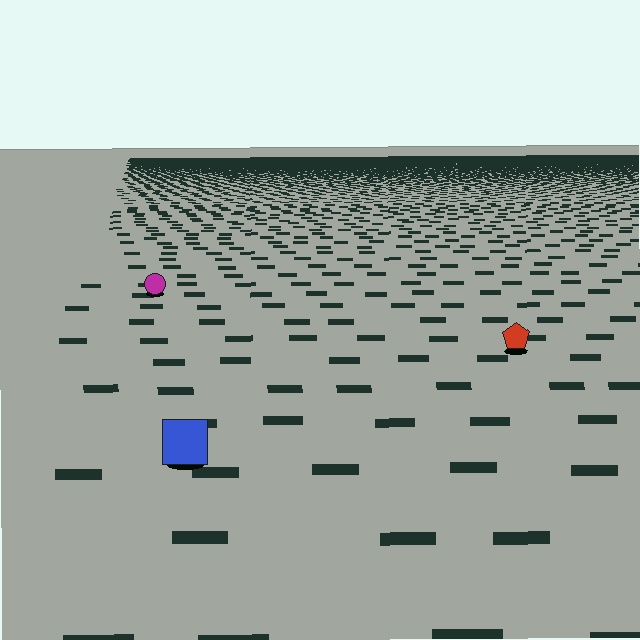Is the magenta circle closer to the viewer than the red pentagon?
No. The red pentagon is closer — you can tell from the texture gradient: the ground texture is coarser near it.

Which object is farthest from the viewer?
The magenta circle is farthest from the viewer. It appears smaller and the ground texture around it is denser.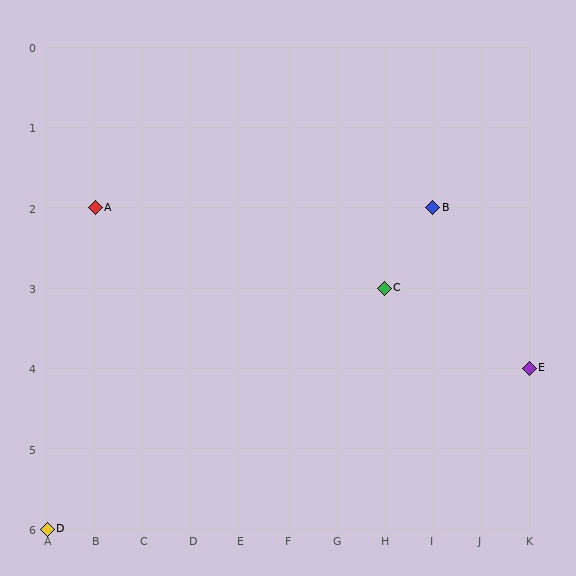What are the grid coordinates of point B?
Point B is at grid coordinates (I, 2).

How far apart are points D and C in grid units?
Points D and C are 7 columns and 3 rows apart (about 7.6 grid units diagonally).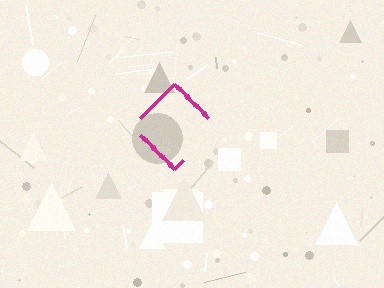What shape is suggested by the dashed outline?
The dashed outline suggests a diamond.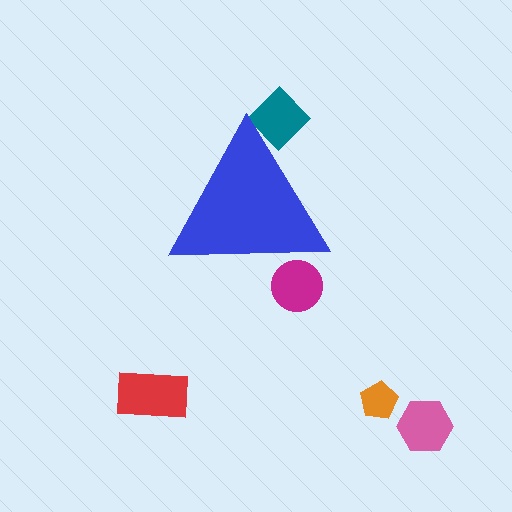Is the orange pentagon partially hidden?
No, the orange pentagon is fully visible.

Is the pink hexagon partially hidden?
No, the pink hexagon is fully visible.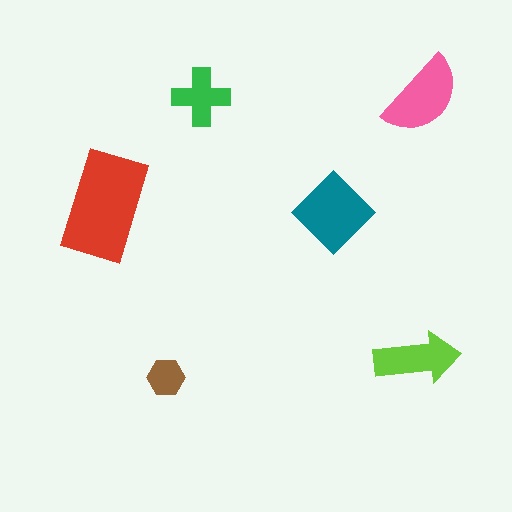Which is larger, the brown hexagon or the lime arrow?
The lime arrow.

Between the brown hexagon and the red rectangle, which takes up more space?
The red rectangle.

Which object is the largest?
The red rectangle.